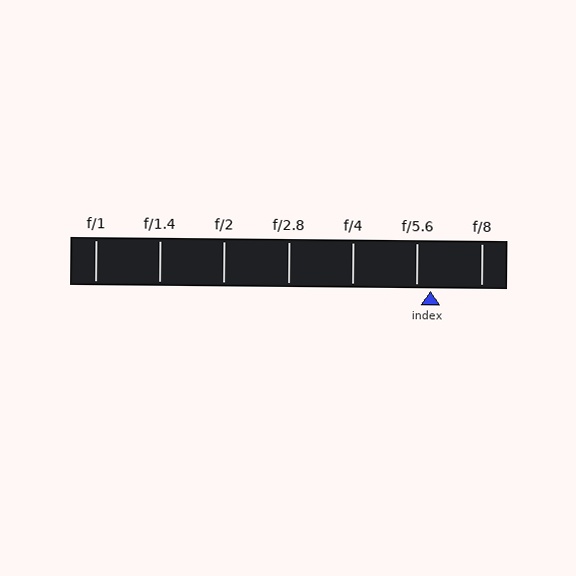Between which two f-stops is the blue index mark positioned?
The index mark is between f/5.6 and f/8.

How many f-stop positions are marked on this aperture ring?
There are 7 f-stop positions marked.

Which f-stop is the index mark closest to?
The index mark is closest to f/5.6.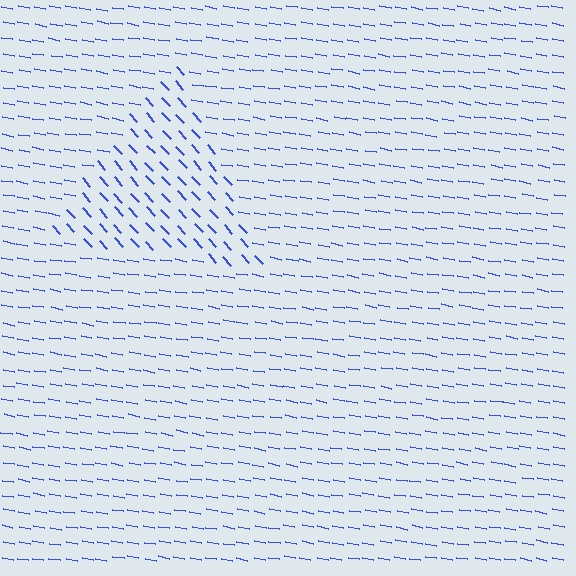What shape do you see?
I see a triangle.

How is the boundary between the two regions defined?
The boundary is defined purely by a change in line orientation (approximately 38 degrees difference). All lines are the same color and thickness.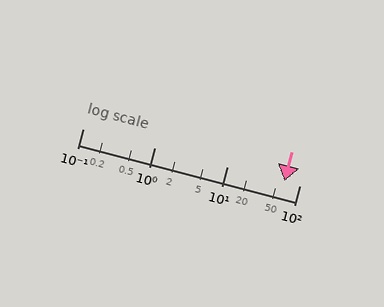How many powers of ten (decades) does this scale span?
The scale spans 3 decades, from 0.1 to 100.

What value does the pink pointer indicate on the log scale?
The pointer indicates approximately 62.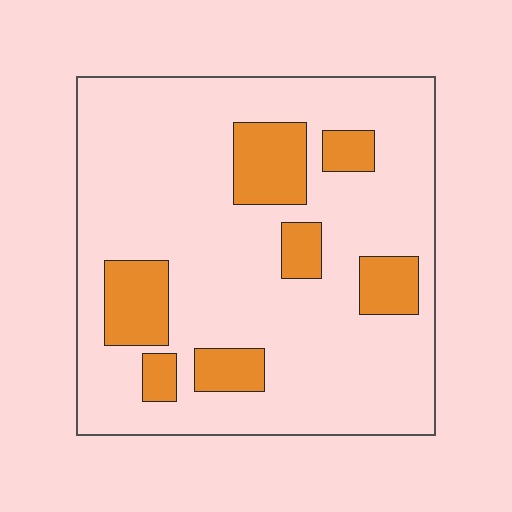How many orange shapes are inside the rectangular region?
7.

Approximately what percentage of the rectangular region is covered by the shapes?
Approximately 20%.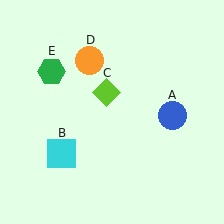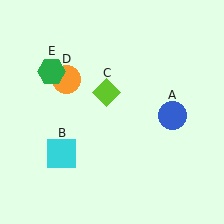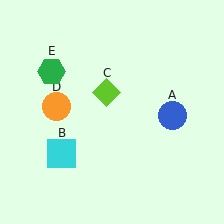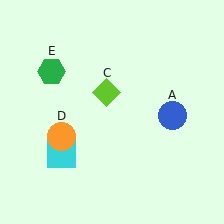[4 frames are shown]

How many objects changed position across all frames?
1 object changed position: orange circle (object D).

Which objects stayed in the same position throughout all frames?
Blue circle (object A) and cyan square (object B) and lime diamond (object C) and green hexagon (object E) remained stationary.